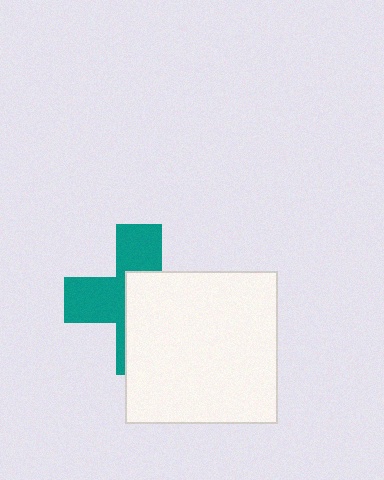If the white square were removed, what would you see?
You would see the complete teal cross.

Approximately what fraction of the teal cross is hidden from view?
Roughly 52% of the teal cross is hidden behind the white square.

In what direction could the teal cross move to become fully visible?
The teal cross could move toward the upper-left. That would shift it out from behind the white square entirely.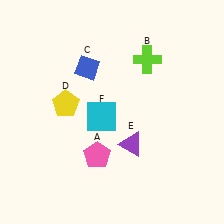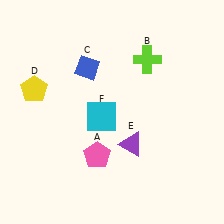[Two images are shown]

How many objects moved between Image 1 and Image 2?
1 object moved between the two images.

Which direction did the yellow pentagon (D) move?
The yellow pentagon (D) moved left.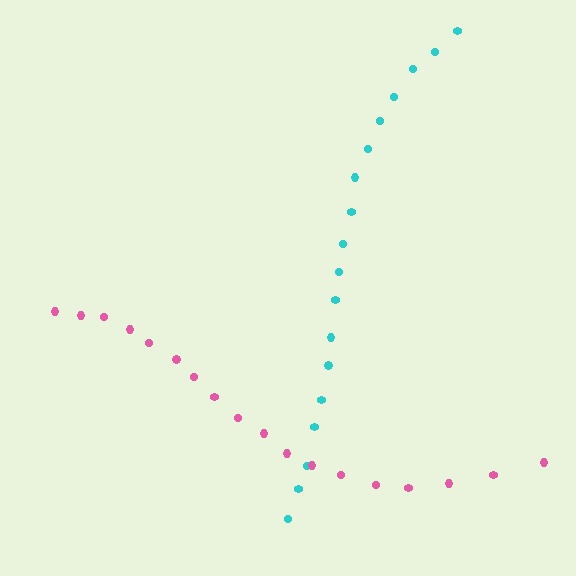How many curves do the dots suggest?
There are 2 distinct paths.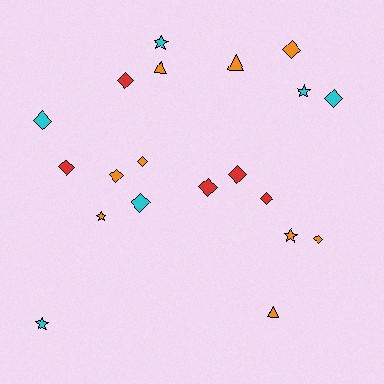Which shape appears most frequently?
Diamond, with 12 objects.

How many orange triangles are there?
There are 3 orange triangles.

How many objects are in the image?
There are 20 objects.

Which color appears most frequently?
Orange, with 9 objects.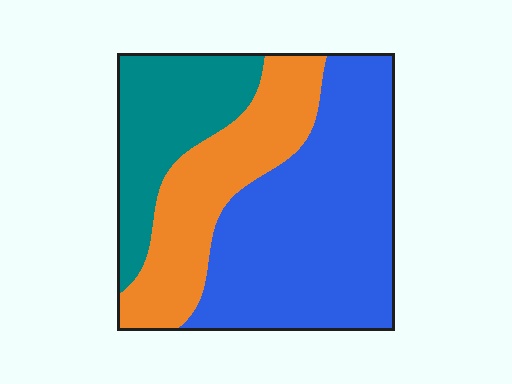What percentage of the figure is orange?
Orange takes up about one quarter (1/4) of the figure.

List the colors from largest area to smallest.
From largest to smallest: blue, orange, teal.